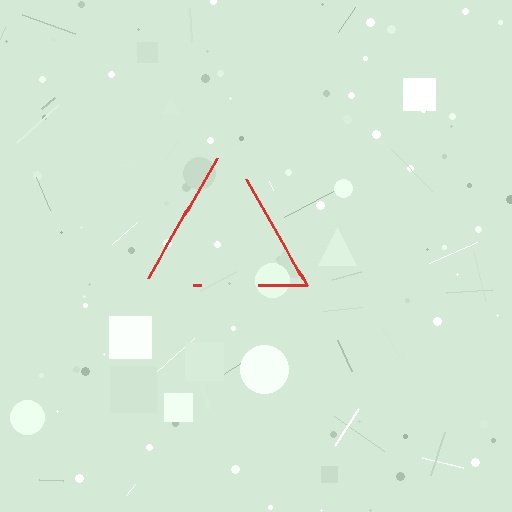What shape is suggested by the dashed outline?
The dashed outline suggests a triangle.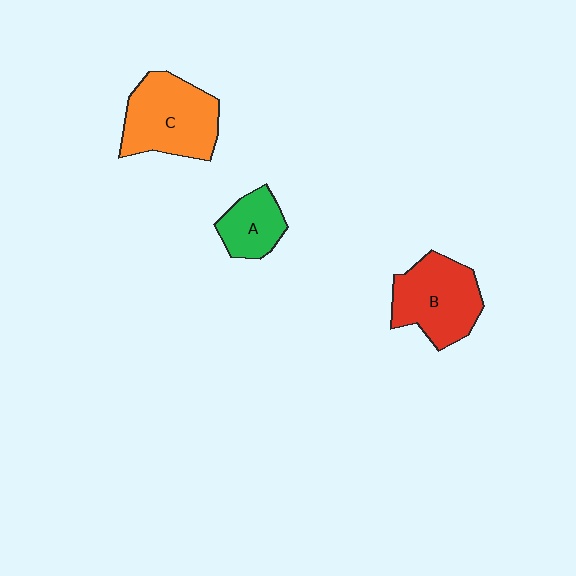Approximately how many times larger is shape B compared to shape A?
Approximately 1.8 times.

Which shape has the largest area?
Shape C (orange).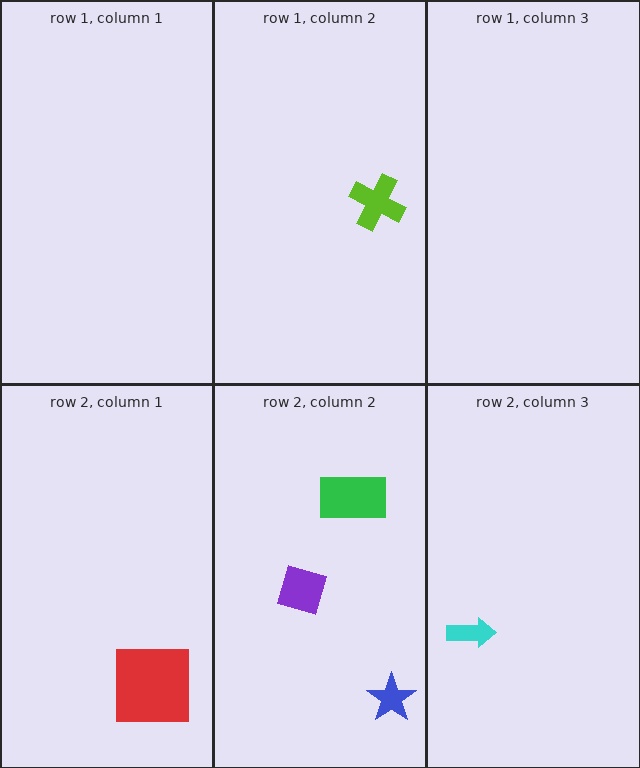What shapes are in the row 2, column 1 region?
The red square.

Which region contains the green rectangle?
The row 2, column 2 region.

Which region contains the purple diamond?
The row 2, column 2 region.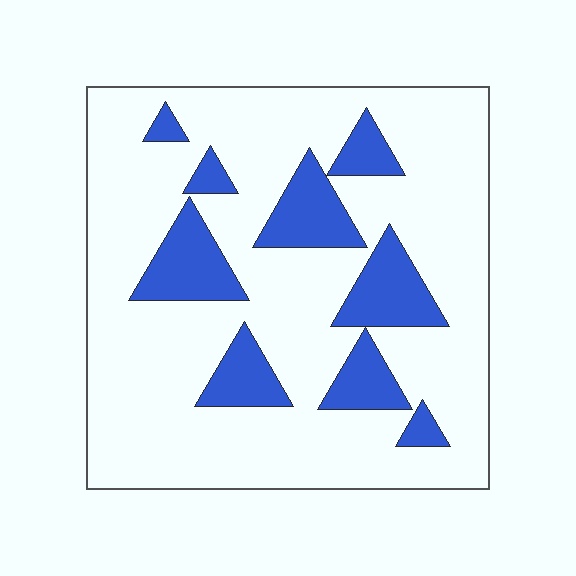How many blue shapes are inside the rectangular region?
9.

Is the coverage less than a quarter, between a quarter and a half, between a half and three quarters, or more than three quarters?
Less than a quarter.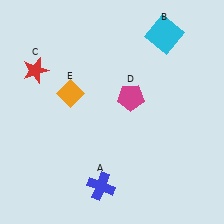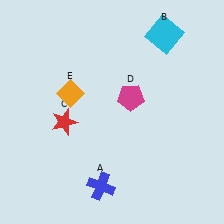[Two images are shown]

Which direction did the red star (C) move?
The red star (C) moved down.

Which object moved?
The red star (C) moved down.